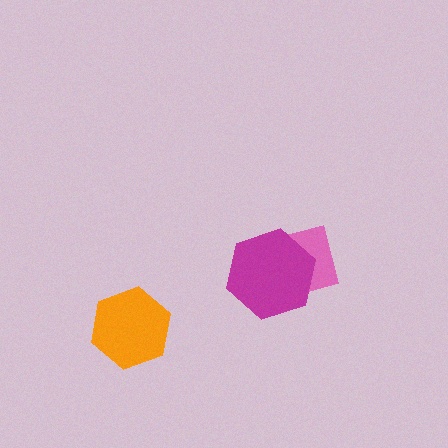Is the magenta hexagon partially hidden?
No, no other shape covers it.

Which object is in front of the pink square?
The magenta hexagon is in front of the pink square.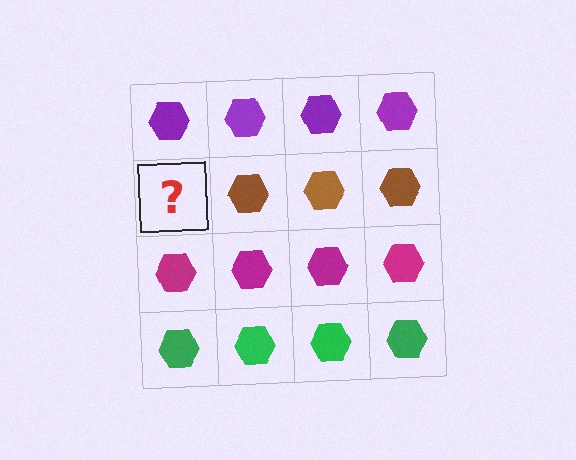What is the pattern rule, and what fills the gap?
The rule is that each row has a consistent color. The gap should be filled with a brown hexagon.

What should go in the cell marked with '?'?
The missing cell should contain a brown hexagon.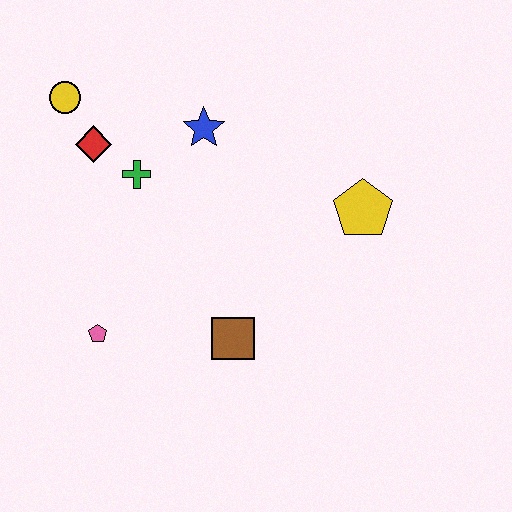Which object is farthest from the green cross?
The yellow pentagon is farthest from the green cross.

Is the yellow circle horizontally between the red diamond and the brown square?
No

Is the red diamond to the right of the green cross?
No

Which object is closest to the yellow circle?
The red diamond is closest to the yellow circle.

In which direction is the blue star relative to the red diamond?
The blue star is to the right of the red diamond.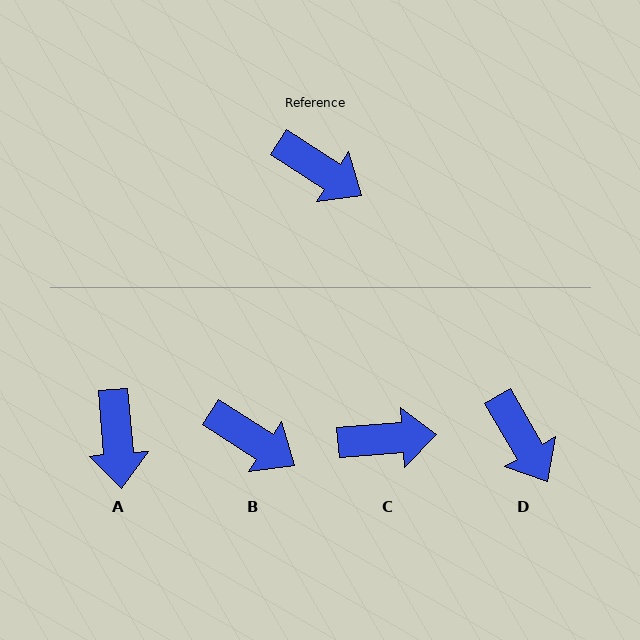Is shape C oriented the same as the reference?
No, it is off by about 37 degrees.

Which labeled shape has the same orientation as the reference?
B.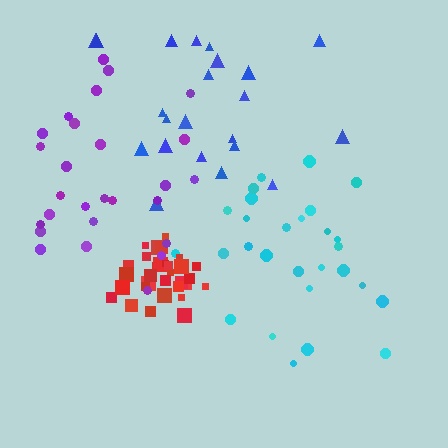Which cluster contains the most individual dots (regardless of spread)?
Red (31).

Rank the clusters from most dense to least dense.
red, cyan, purple, blue.